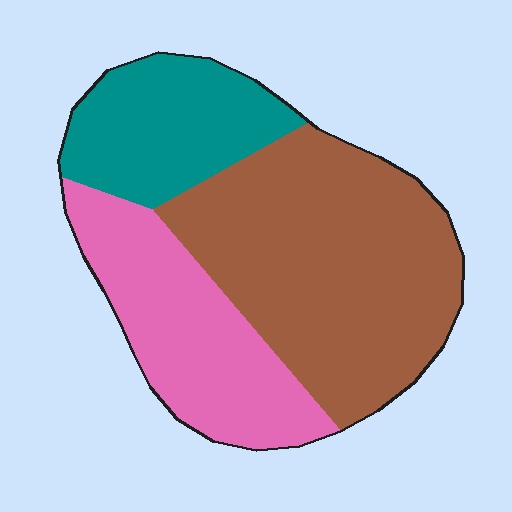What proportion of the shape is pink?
Pink covers 28% of the shape.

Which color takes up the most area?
Brown, at roughly 50%.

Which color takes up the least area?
Teal, at roughly 20%.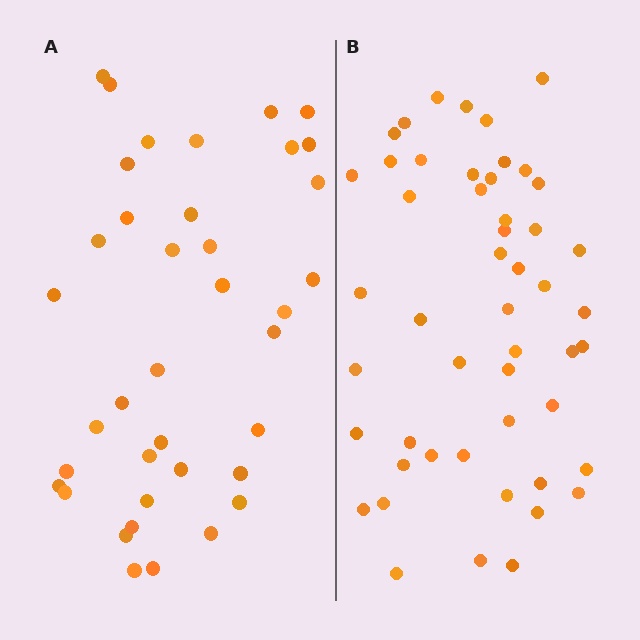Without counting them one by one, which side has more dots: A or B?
Region B (the right region) has more dots.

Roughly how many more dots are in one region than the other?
Region B has roughly 12 or so more dots than region A.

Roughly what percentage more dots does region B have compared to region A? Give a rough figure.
About 30% more.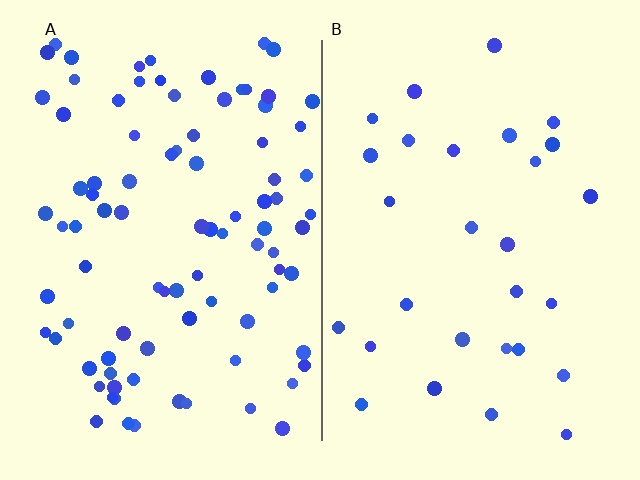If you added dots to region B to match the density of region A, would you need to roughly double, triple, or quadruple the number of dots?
Approximately triple.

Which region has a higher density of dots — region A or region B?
A (the left).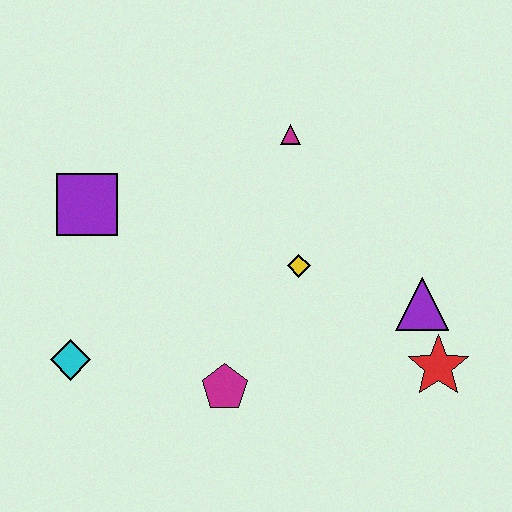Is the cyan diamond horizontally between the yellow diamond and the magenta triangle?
No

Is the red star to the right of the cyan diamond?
Yes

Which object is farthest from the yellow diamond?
The cyan diamond is farthest from the yellow diamond.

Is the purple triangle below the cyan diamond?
No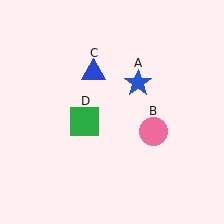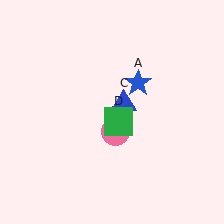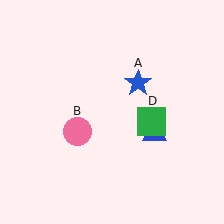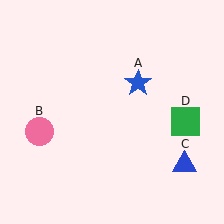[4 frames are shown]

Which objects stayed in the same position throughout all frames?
Blue star (object A) remained stationary.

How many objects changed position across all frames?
3 objects changed position: pink circle (object B), blue triangle (object C), green square (object D).